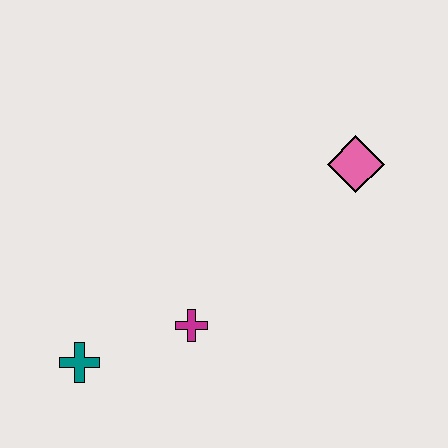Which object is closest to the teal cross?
The magenta cross is closest to the teal cross.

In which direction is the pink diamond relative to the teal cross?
The pink diamond is to the right of the teal cross.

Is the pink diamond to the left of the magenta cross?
No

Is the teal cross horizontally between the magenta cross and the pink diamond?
No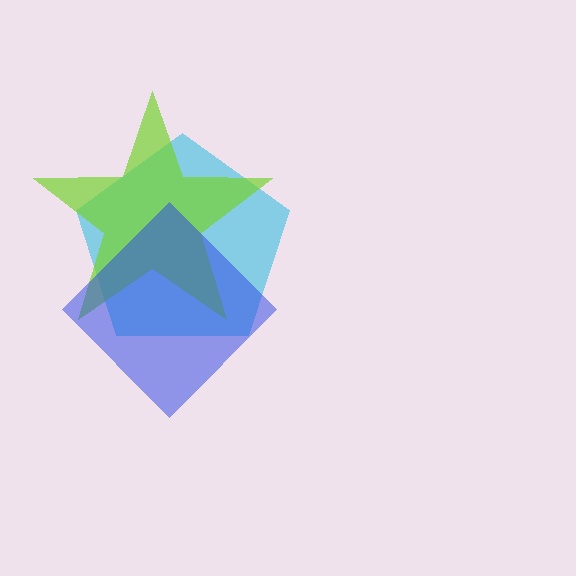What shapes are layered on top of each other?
The layered shapes are: a cyan pentagon, a lime star, a blue diamond.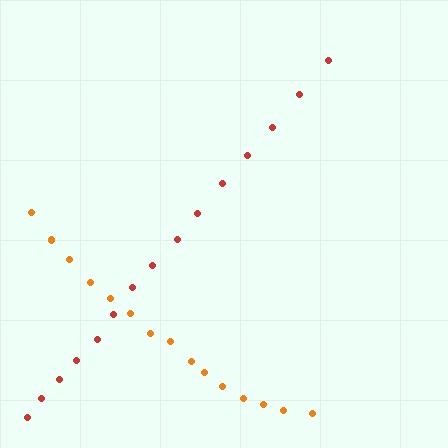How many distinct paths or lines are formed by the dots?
There are 2 distinct paths.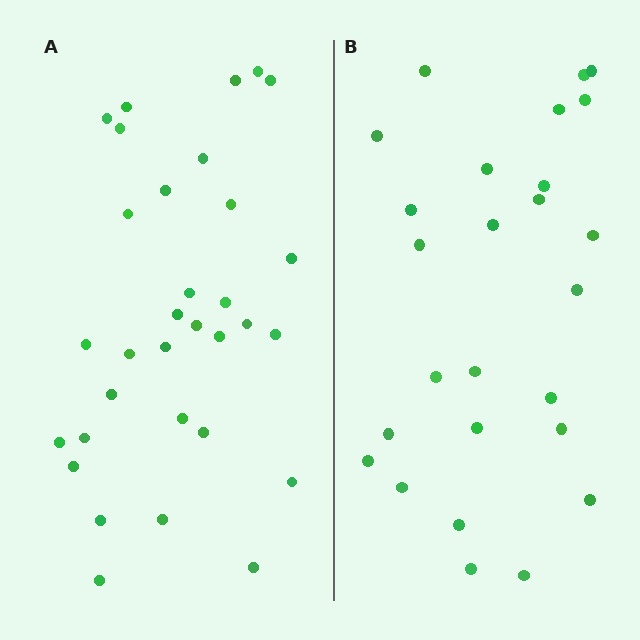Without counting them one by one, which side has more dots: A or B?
Region A (the left region) has more dots.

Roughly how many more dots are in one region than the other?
Region A has about 6 more dots than region B.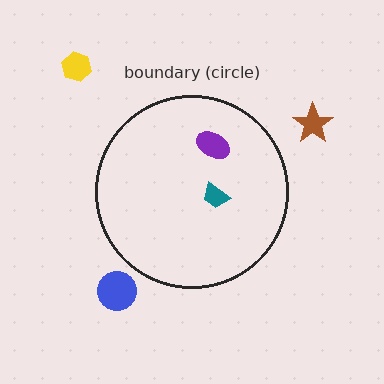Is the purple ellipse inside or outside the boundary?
Inside.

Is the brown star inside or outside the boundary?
Outside.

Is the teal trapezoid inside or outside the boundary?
Inside.